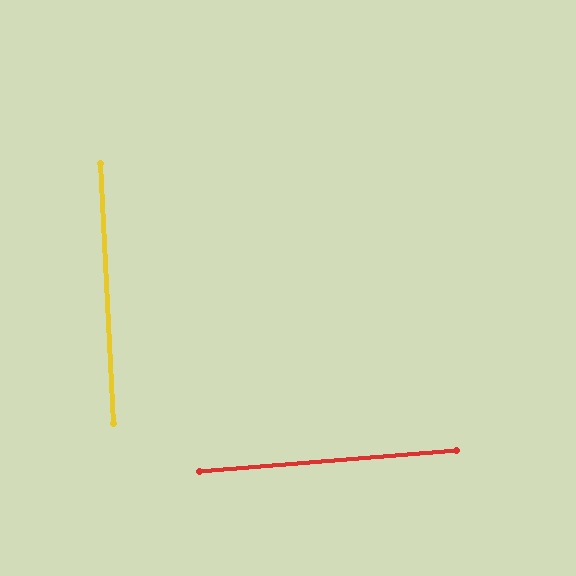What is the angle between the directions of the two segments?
Approximately 88 degrees.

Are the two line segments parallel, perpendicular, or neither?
Perpendicular — they meet at approximately 88°.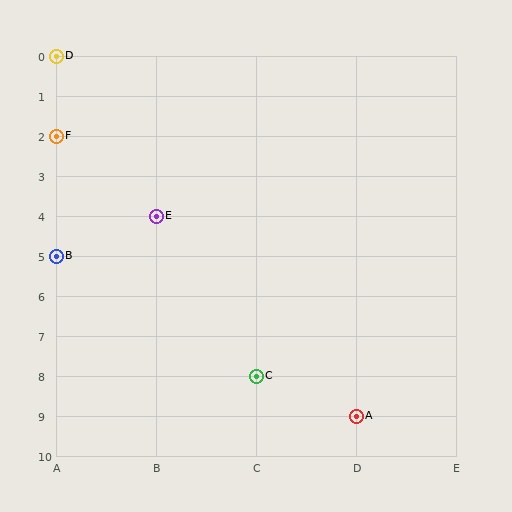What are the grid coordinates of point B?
Point B is at grid coordinates (A, 5).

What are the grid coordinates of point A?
Point A is at grid coordinates (D, 9).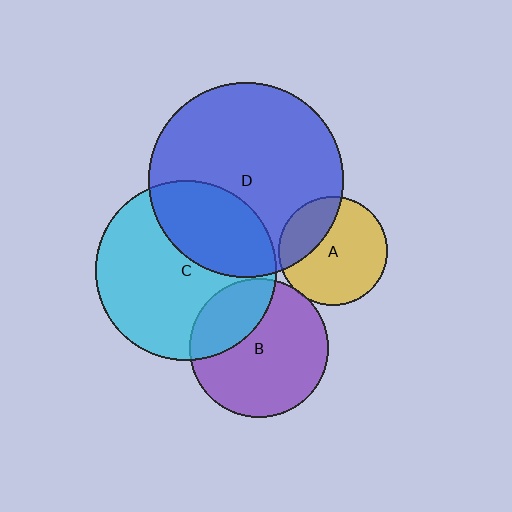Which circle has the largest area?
Circle D (blue).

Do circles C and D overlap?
Yes.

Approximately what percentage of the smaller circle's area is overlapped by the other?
Approximately 35%.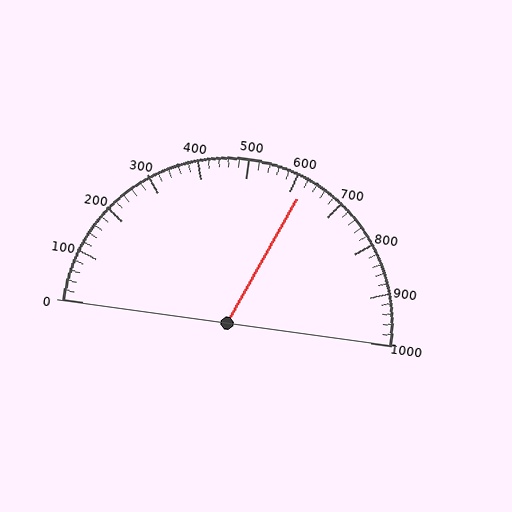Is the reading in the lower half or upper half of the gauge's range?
The reading is in the upper half of the range (0 to 1000).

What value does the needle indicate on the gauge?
The needle indicates approximately 620.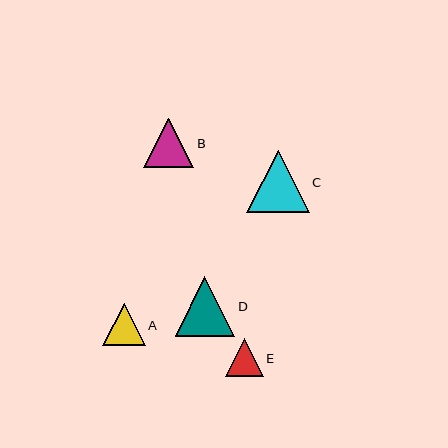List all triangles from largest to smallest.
From largest to smallest: C, D, B, A, E.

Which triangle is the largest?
Triangle C is the largest with a size of approximately 62 pixels.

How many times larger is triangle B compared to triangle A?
Triangle B is approximately 1.2 times the size of triangle A.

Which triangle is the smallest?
Triangle E is the smallest with a size of approximately 38 pixels.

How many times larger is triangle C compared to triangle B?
Triangle C is approximately 1.3 times the size of triangle B.